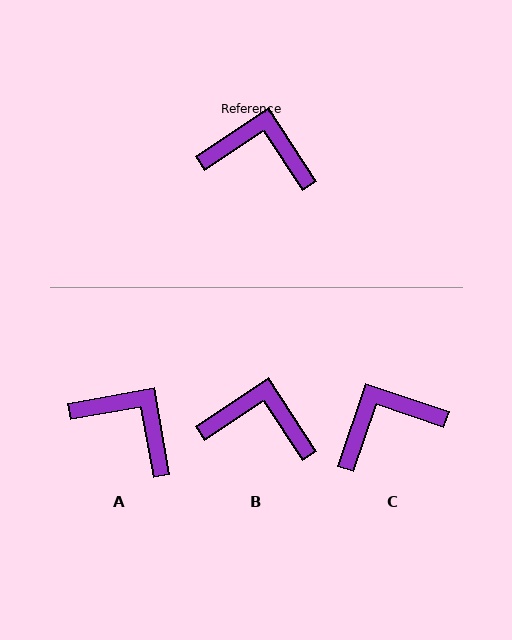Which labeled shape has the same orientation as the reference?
B.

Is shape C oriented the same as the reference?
No, it is off by about 38 degrees.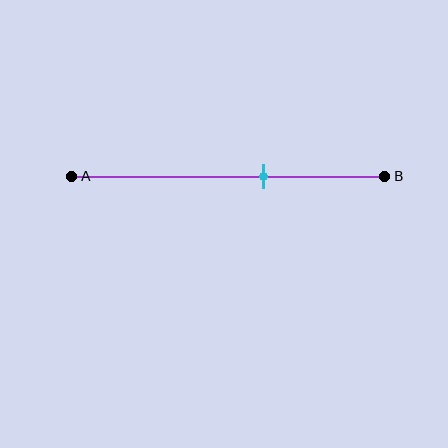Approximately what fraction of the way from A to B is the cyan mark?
The cyan mark is approximately 60% of the way from A to B.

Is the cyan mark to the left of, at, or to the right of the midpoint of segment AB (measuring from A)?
The cyan mark is to the right of the midpoint of segment AB.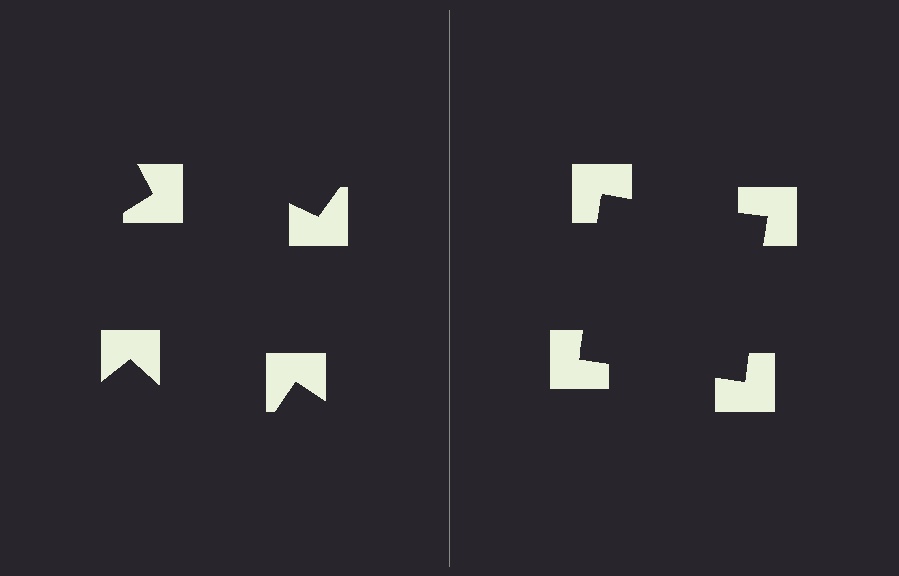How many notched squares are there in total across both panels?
8 — 4 on each side.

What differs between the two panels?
The notched squares are positioned identically on both sides; only the wedge orientations differ. On the right they align to a square; on the left they are misaligned.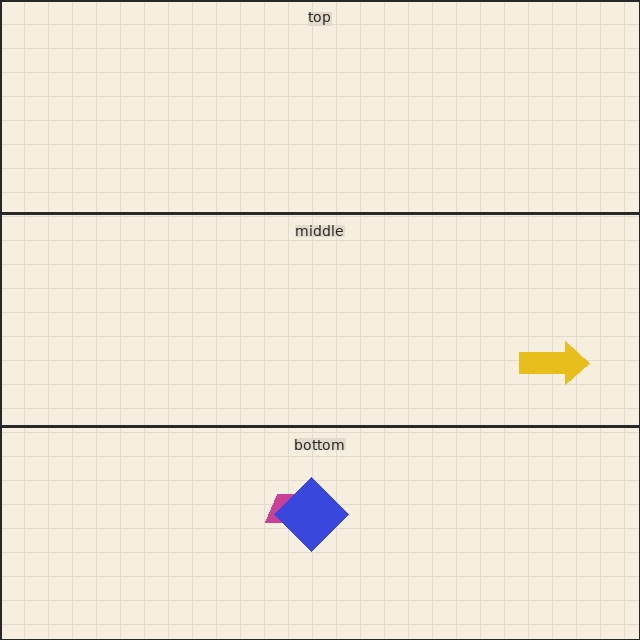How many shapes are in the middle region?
1.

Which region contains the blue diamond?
The bottom region.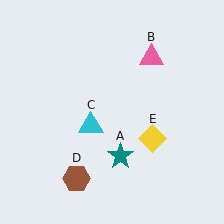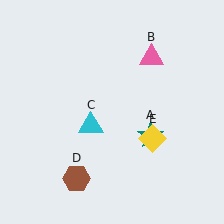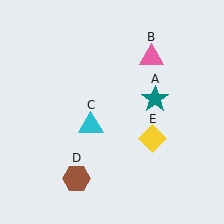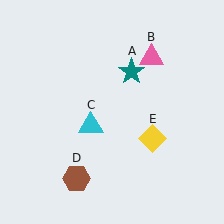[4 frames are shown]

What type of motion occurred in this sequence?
The teal star (object A) rotated counterclockwise around the center of the scene.